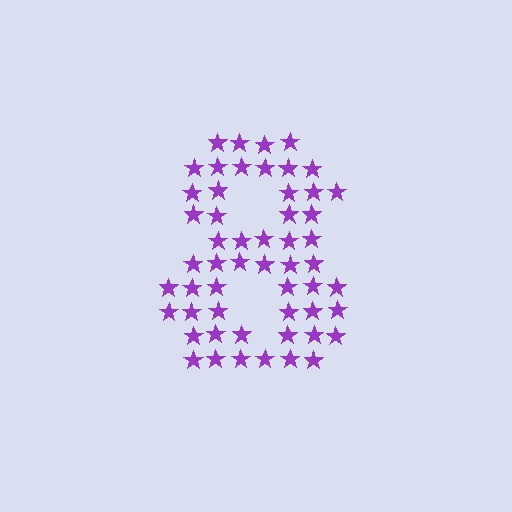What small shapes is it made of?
It is made of small stars.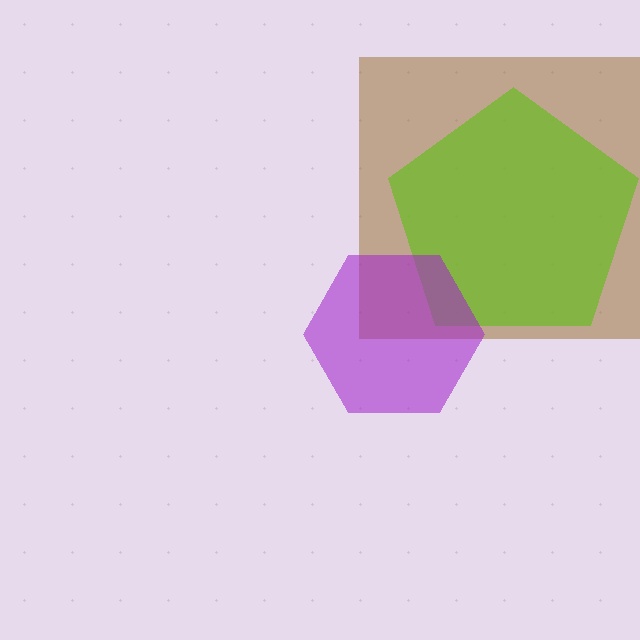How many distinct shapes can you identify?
There are 3 distinct shapes: a brown square, a lime pentagon, a purple hexagon.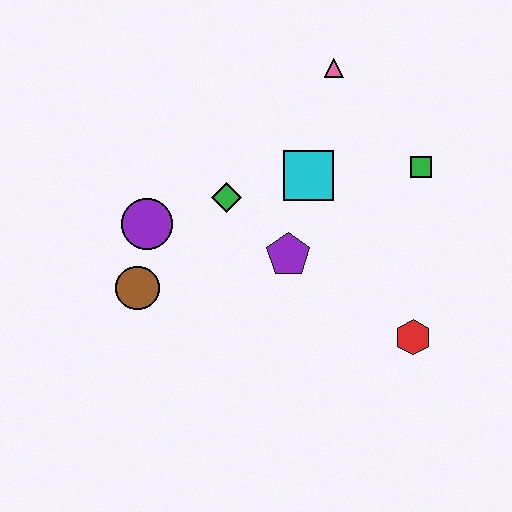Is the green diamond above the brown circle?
Yes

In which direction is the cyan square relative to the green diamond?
The cyan square is to the right of the green diamond.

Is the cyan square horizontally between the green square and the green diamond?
Yes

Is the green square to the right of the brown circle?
Yes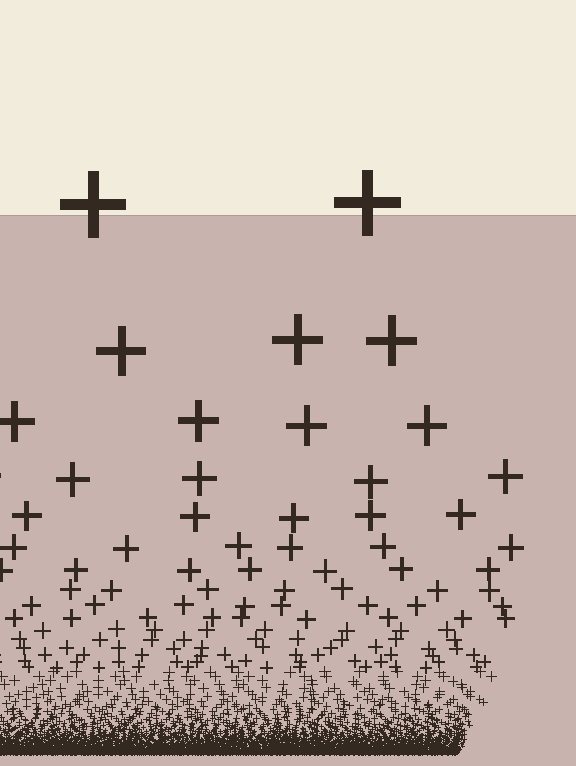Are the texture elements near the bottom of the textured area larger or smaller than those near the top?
Smaller. The gradient is inverted — elements near the bottom are smaller and denser.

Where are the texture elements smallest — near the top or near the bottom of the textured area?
Near the bottom.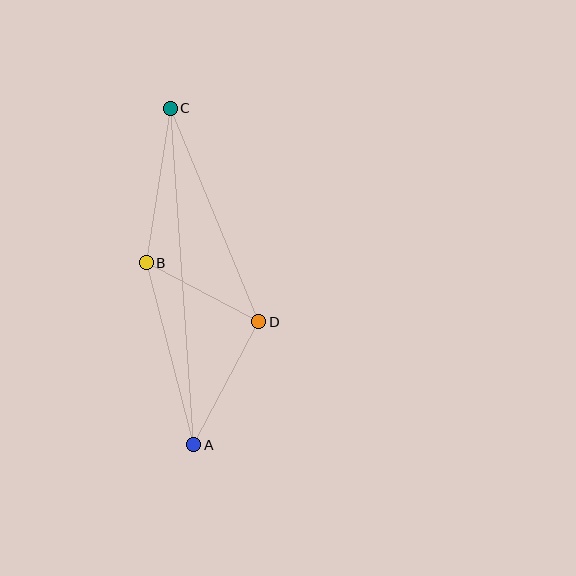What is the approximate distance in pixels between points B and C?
The distance between B and C is approximately 157 pixels.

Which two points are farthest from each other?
Points A and C are farthest from each other.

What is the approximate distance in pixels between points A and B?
The distance between A and B is approximately 188 pixels.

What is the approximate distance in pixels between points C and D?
The distance between C and D is approximately 231 pixels.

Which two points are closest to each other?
Points B and D are closest to each other.